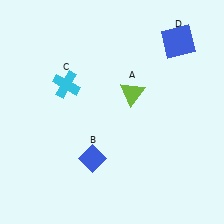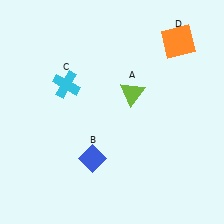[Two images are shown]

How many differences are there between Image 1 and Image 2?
There is 1 difference between the two images.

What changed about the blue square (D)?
In Image 1, D is blue. In Image 2, it changed to orange.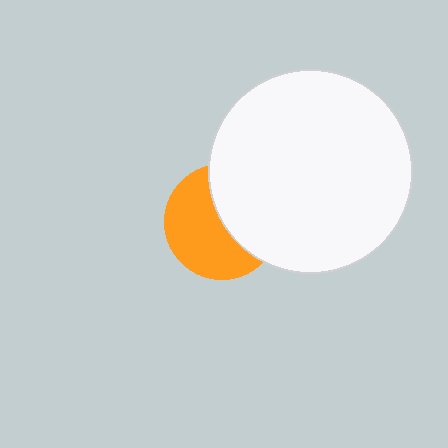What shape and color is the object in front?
The object in front is a white circle.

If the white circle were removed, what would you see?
You would see the complete orange circle.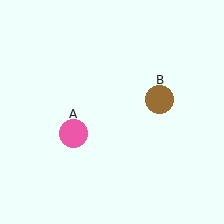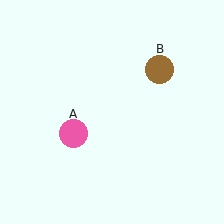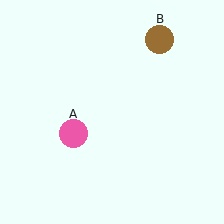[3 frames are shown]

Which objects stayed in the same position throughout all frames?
Pink circle (object A) remained stationary.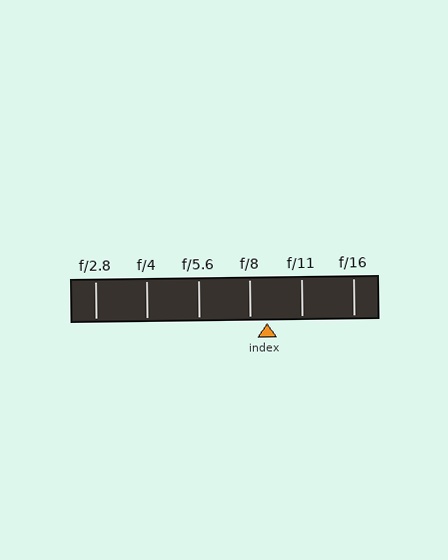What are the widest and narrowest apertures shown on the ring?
The widest aperture shown is f/2.8 and the narrowest is f/16.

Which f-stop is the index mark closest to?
The index mark is closest to f/8.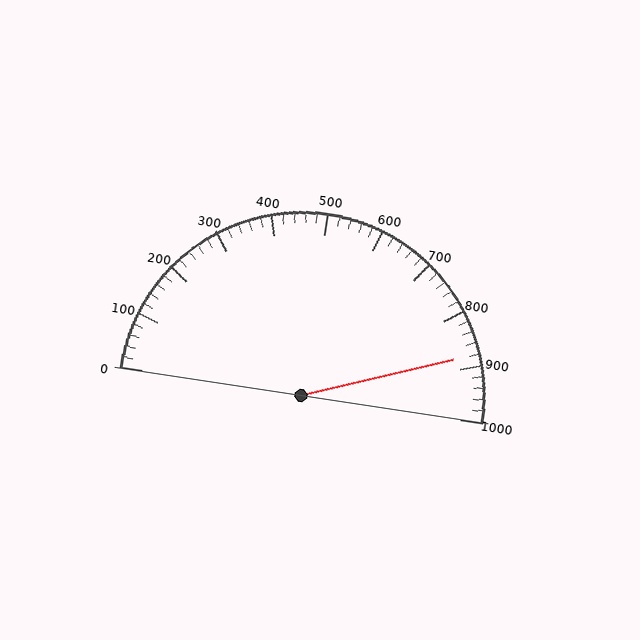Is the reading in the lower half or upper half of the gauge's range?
The reading is in the upper half of the range (0 to 1000).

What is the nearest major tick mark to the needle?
The nearest major tick mark is 900.